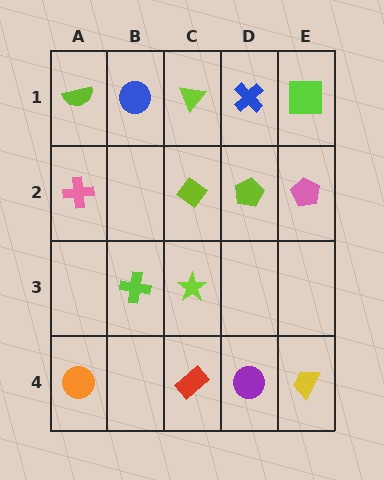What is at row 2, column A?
A pink cross.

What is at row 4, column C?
A red rectangle.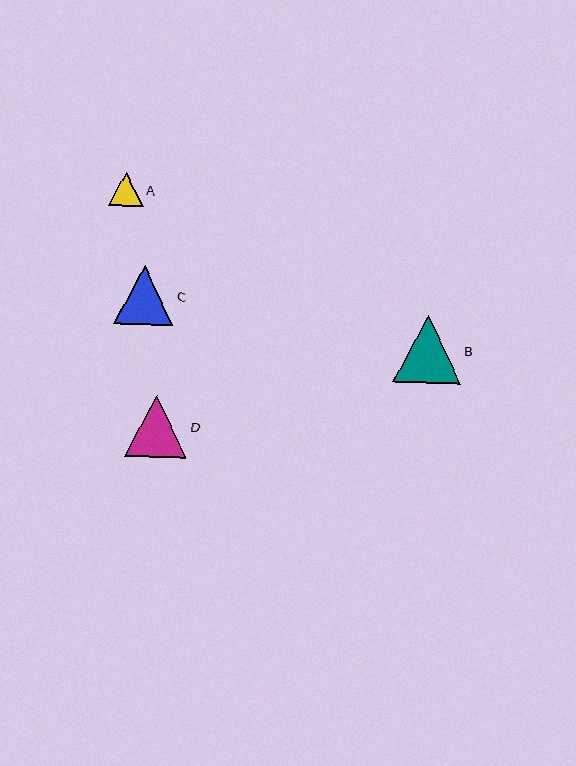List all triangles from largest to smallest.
From largest to smallest: B, D, C, A.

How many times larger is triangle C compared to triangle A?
Triangle C is approximately 1.7 times the size of triangle A.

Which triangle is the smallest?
Triangle A is the smallest with a size of approximately 34 pixels.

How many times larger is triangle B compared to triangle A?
Triangle B is approximately 2.0 times the size of triangle A.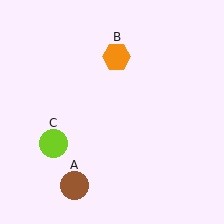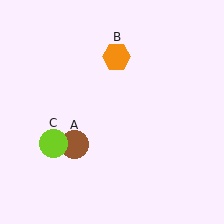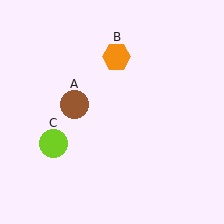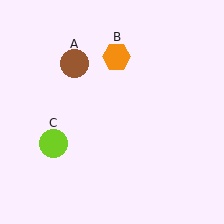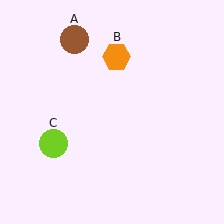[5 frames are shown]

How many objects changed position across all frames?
1 object changed position: brown circle (object A).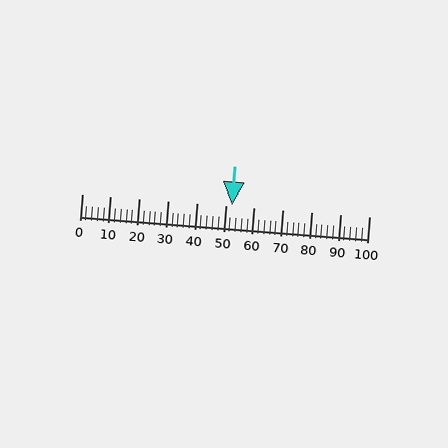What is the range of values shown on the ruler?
The ruler shows values from 0 to 100.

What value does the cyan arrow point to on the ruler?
The cyan arrow points to approximately 52.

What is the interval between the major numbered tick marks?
The major tick marks are spaced 10 units apart.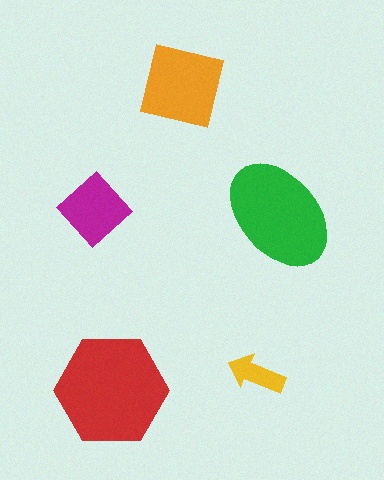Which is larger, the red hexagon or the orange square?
The red hexagon.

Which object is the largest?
The red hexagon.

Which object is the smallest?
The yellow arrow.